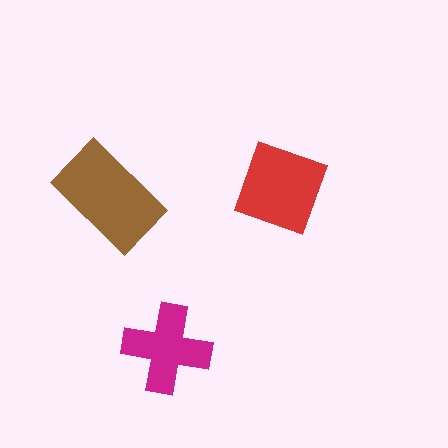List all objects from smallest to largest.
The magenta cross, the red diamond, the brown rectangle.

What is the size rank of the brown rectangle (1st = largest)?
1st.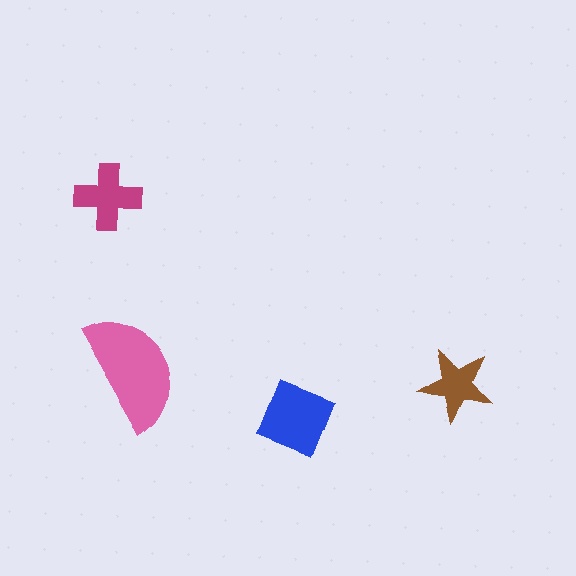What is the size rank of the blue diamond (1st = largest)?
2nd.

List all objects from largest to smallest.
The pink semicircle, the blue diamond, the magenta cross, the brown star.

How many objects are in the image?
There are 4 objects in the image.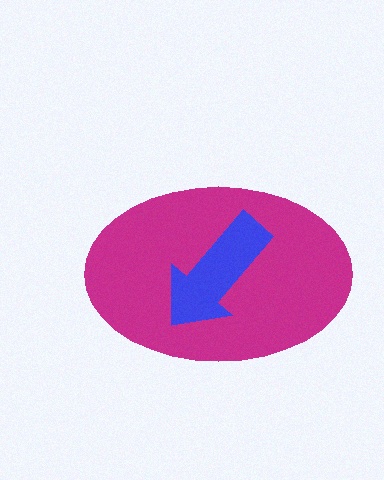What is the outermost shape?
The magenta ellipse.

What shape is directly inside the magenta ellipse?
The blue arrow.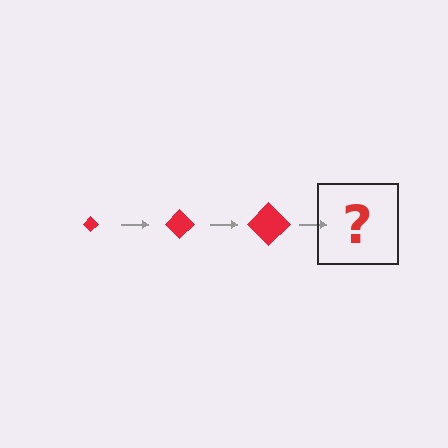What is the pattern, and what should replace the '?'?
The pattern is that the diamond gets progressively larger each step. The '?' should be a red diamond, larger than the previous one.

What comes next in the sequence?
The next element should be a red diamond, larger than the previous one.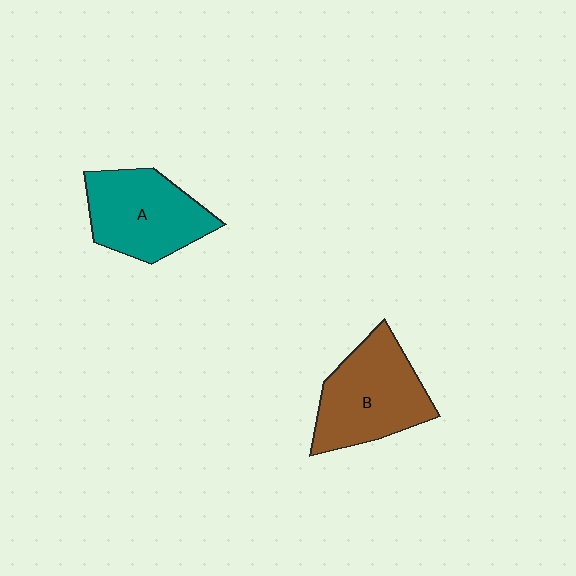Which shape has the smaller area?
Shape A (teal).